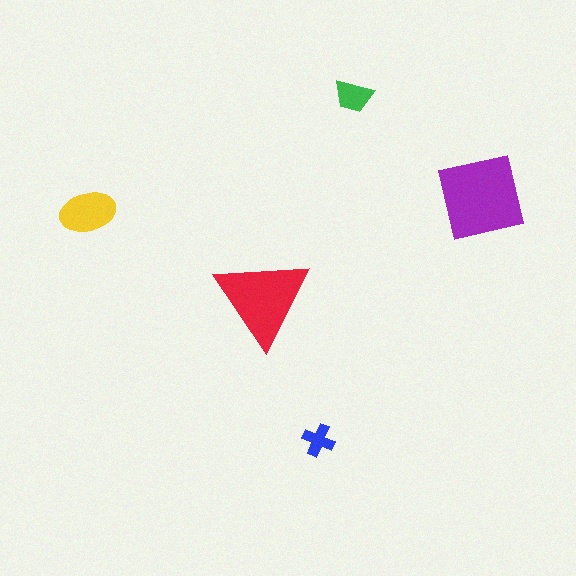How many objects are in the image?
There are 5 objects in the image.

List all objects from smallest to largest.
The blue cross, the green trapezoid, the yellow ellipse, the red triangle, the purple square.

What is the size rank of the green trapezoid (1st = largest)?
4th.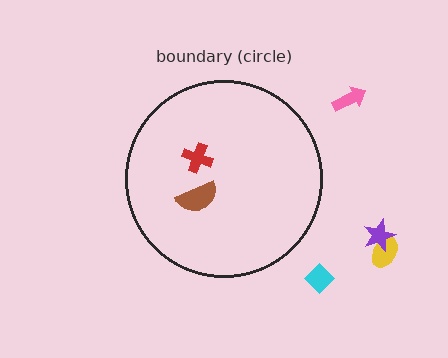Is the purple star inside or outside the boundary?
Outside.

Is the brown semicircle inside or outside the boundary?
Inside.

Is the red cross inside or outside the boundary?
Inside.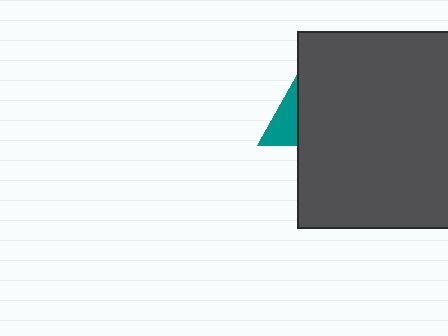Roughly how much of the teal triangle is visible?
A small part of it is visible (roughly 32%).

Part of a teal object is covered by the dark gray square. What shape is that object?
It is a triangle.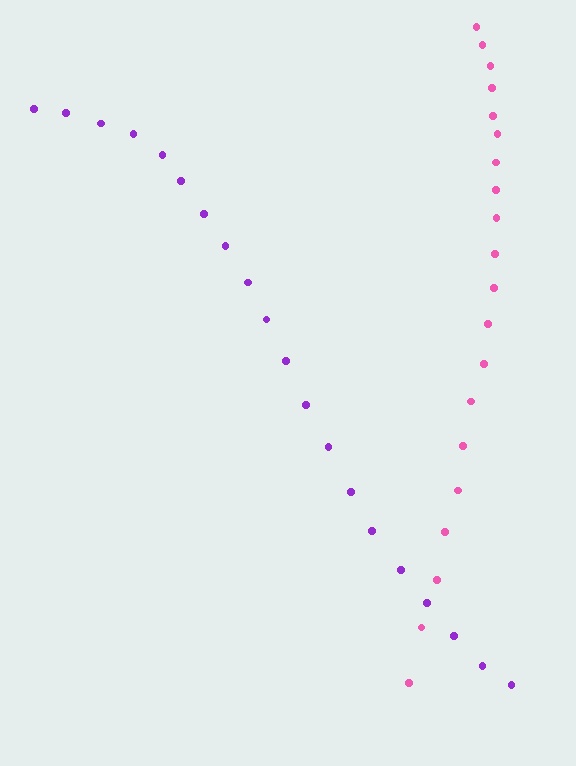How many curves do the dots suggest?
There are 2 distinct paths.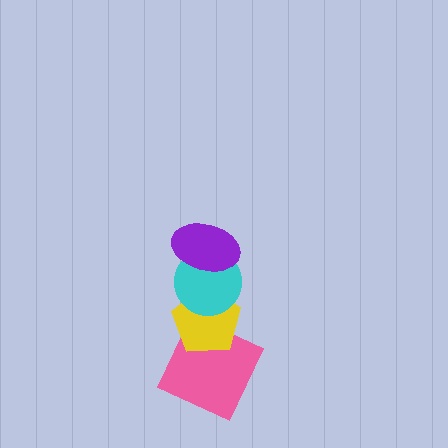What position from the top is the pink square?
The pink square is 4th from the top.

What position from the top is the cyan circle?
The cyan circle is 2nd from the top.